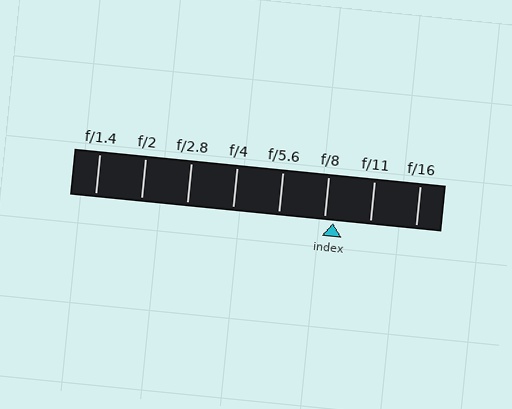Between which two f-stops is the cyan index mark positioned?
The index mark is between f/8 and f/11.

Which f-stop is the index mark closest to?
The index mark is closest to f/8.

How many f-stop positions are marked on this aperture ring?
There are 8 f-stop positions marked.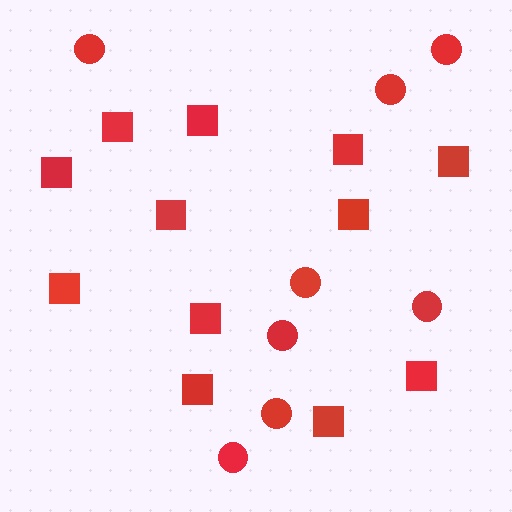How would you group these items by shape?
There are 2 groups: one group of squares (12) and one group of circles (8).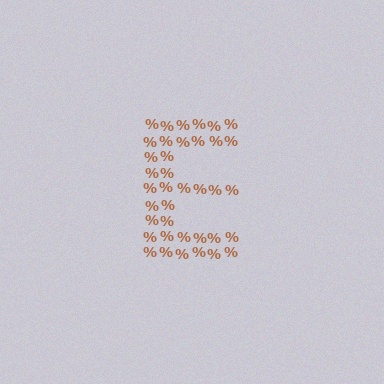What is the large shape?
The large shape is the letter E.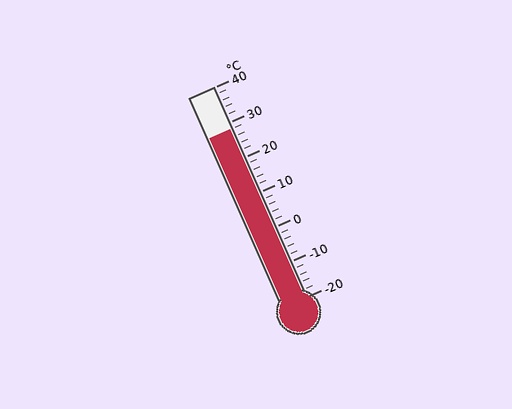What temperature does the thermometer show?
The thermometer shows approximately 28°C.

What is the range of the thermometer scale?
The thermometer scale ranges from -20°C to 40°C.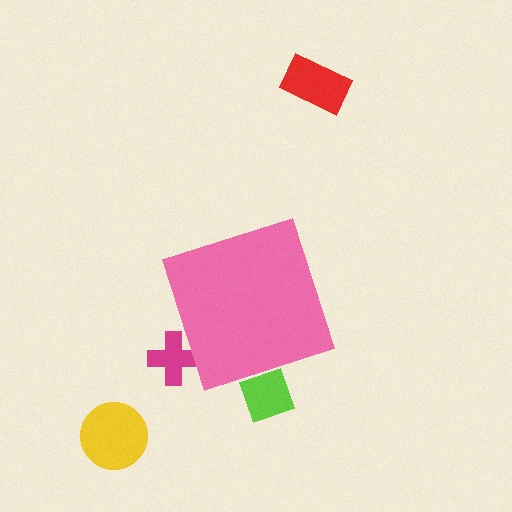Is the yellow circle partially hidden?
No, the yellow circle is fully visible.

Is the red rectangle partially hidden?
No, the red rectangle is fully visible.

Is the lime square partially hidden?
Yes, the lime square is partially hidden behind the pink diamond.